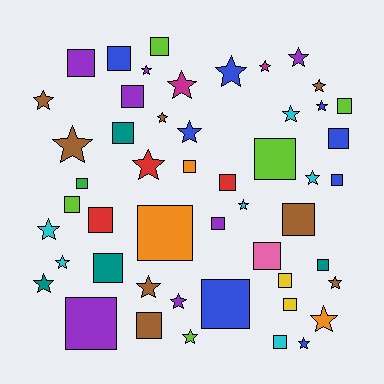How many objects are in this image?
There are 50 objects.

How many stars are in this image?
There are 24 stars.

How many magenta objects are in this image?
There are 2 magenta objects.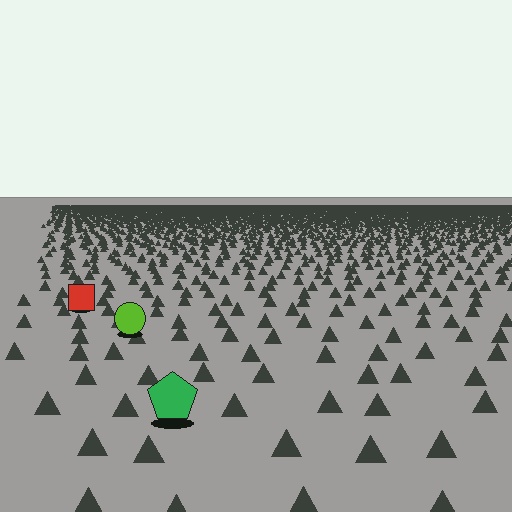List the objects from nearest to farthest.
From nearest to farthest: the green pentagon, the lime circle, the red square.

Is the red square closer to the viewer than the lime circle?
No. The lime circle is closer — you can tell from the texture gradient: the ground texture is coarser near it.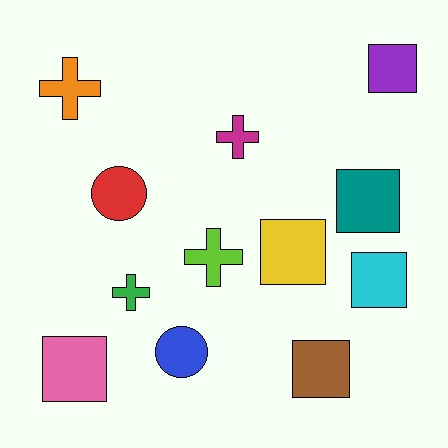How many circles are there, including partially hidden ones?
There are 2 circles.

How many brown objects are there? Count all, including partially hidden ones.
There is 1 brown object.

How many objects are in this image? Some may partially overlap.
There are 12 objects.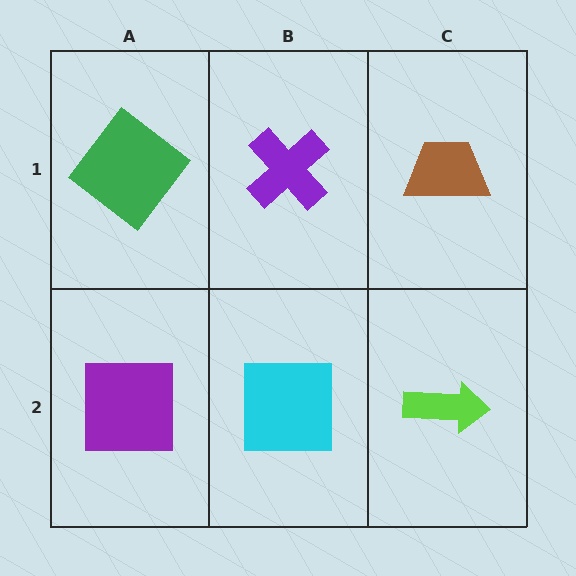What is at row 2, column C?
A lime arrow.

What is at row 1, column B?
A purple cross.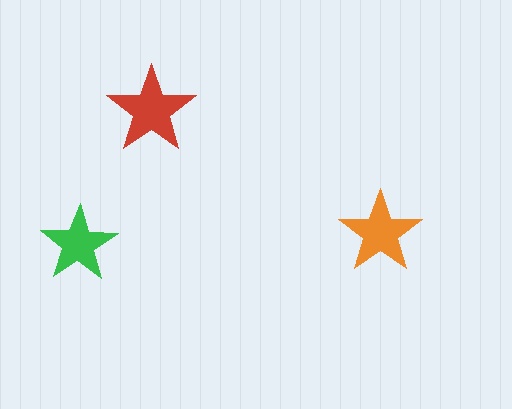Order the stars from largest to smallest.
the red one, the orange one, the green one.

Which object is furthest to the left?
The green star is leftmost.